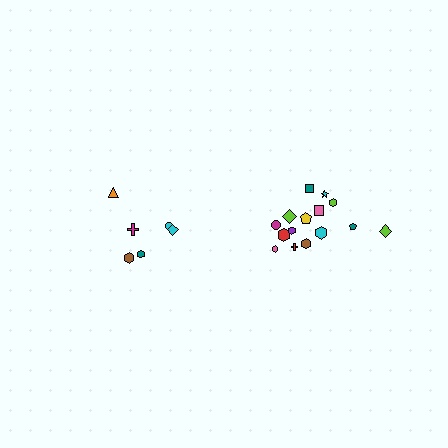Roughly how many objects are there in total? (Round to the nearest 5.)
Roughly 20 objects in total.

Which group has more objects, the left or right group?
The right group.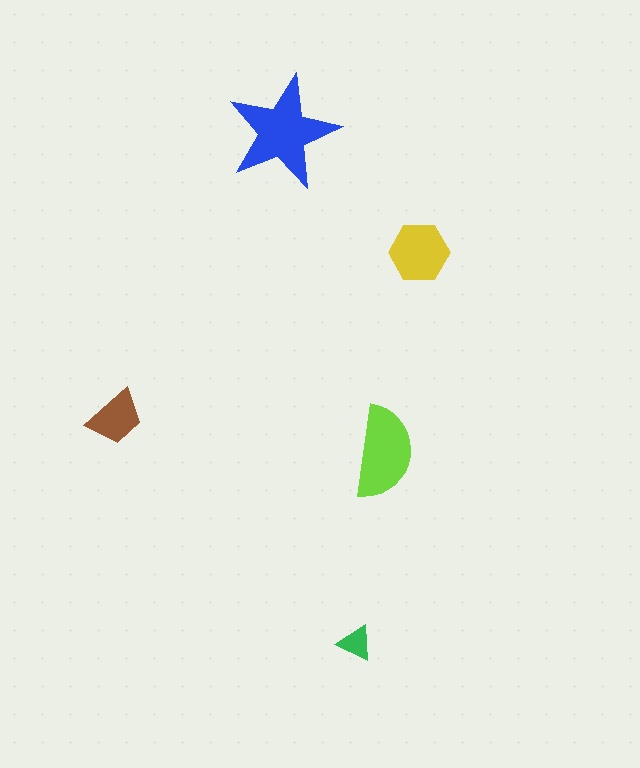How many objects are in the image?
There are 5 objects in the image.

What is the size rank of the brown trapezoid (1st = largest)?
4th.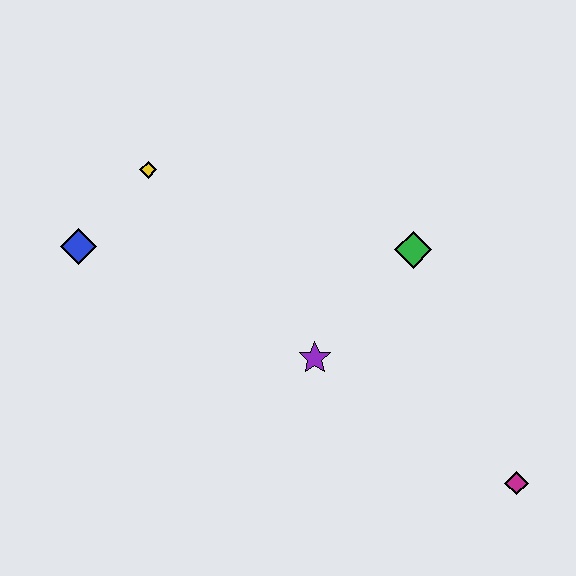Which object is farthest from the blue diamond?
The magenta diamond is farthest from the blue diamond.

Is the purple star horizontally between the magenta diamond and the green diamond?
No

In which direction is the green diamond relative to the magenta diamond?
The green diamond is above the magenta diamond.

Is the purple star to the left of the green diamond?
Yes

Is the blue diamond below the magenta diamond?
No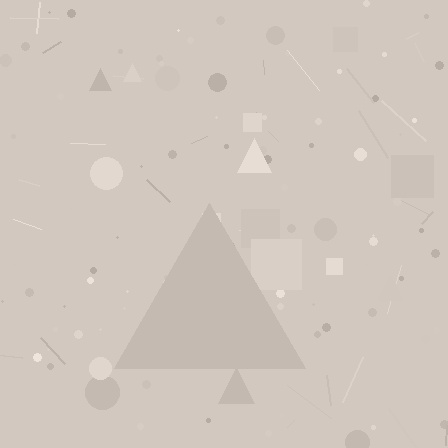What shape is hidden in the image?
A triangle is hidden in the image.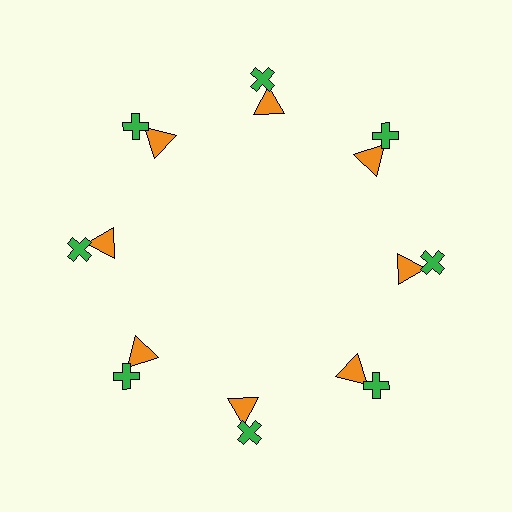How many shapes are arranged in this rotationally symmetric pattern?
There are 16 shapes, arranged in 8 groups of 2.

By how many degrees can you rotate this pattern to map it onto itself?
The pattern maps onto itself every 45 degrees of rotation.